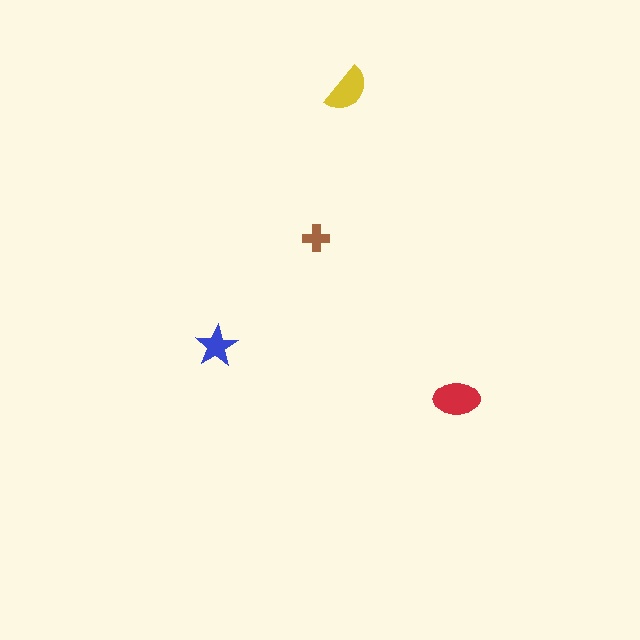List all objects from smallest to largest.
The brown cross, the blue star, the yellow semicircle, the red ellipse.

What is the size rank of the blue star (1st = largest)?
3rd.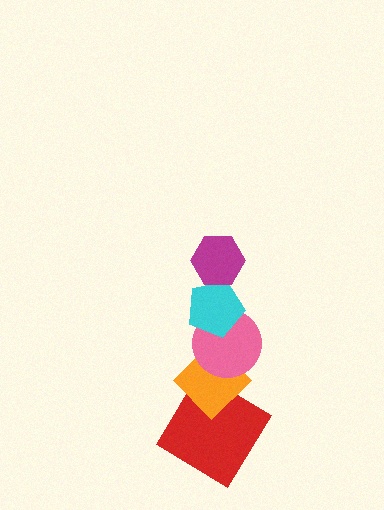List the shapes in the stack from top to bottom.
From top to bottom: the magenta hexagon, the cyan pentagon, the pink circle, the orange diamond, the red diamond.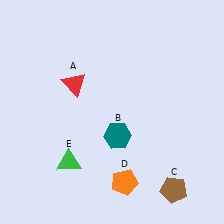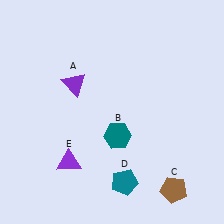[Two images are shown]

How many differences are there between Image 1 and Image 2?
There are 3 differences between the two images.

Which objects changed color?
A changed from red to purple. D changed from orange to teal. E changed from green to purple.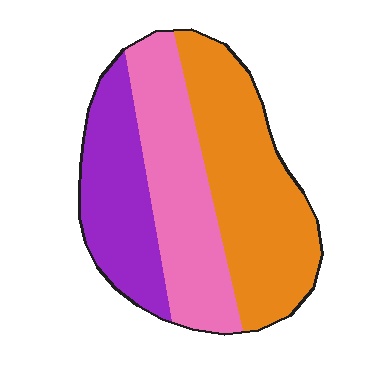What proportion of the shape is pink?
Pink covers roughly 35% of the shape.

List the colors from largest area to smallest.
From largest to smallest: orange, pink, purple.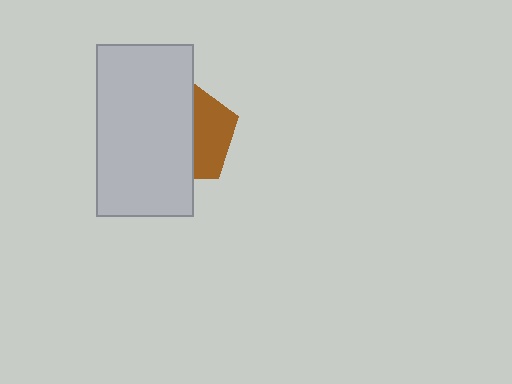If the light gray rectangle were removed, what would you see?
You would see the complete brown pentagon.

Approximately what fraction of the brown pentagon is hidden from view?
Roughly 61% of the brown pentagon is hidden behind the light gray rectangle.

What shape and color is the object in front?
The object in front is a light gray rectangle.